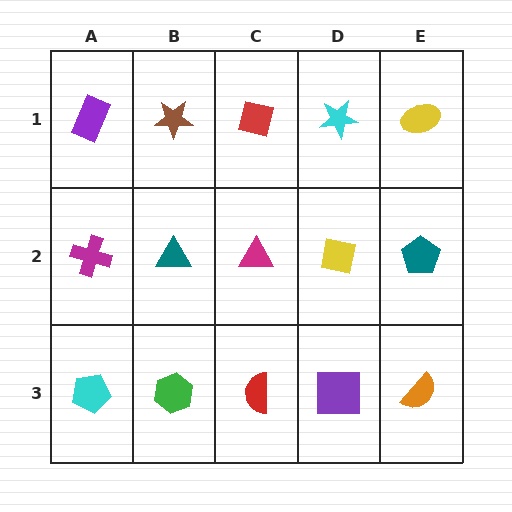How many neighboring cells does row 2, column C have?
4.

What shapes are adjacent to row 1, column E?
A teal pentagon (row 2, column E), a cyan star (row 1, column D).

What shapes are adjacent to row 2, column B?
A brown star (row 1, column B), a green hexagon (row 3, column B), a magenta cross (row 2, column A), a magenta triangle (row 2, column C).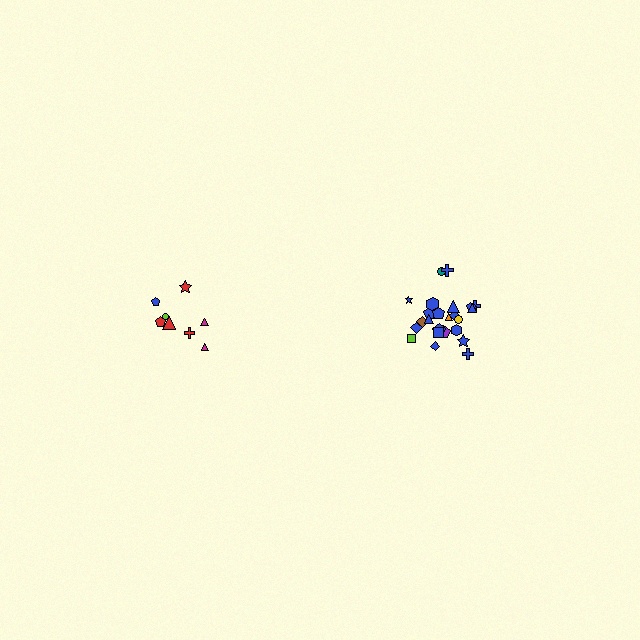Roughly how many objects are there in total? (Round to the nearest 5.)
Roughly 35 objects in total.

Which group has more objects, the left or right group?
The right group.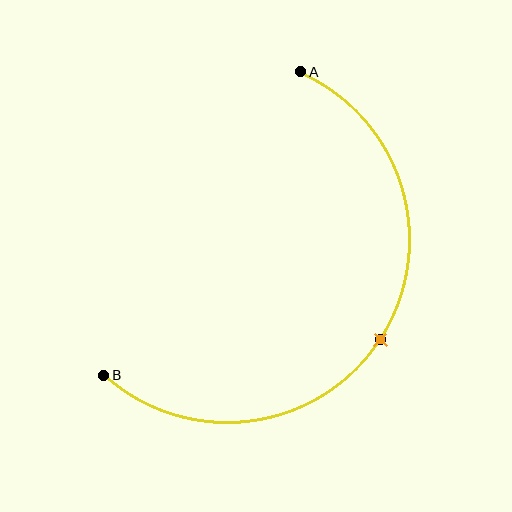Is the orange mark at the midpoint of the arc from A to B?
Yes. The orange mark lies on the arc at equal arc-length from both A and B — it is the arc midpoint.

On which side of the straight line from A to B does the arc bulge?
The arc bulges to the right of the straight line connecting A and B.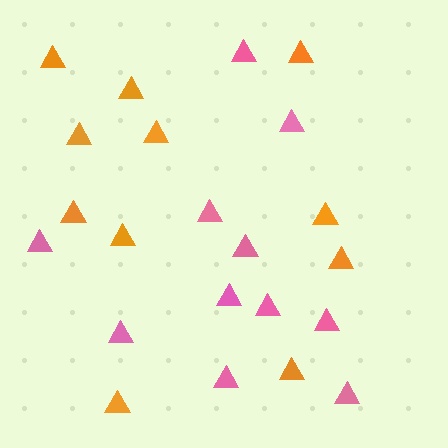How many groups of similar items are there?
There are 2 groups: one group of orange triangles (11) and one group of pink triangles (11).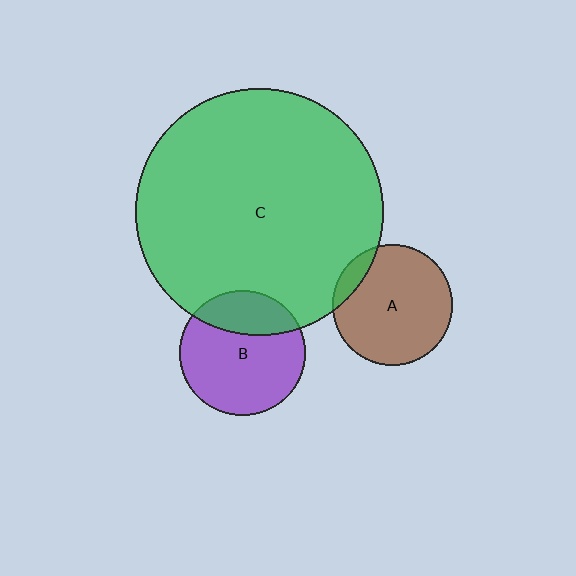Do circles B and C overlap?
Yes.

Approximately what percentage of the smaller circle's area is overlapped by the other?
Approximately 25%.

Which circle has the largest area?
Circle C (green).